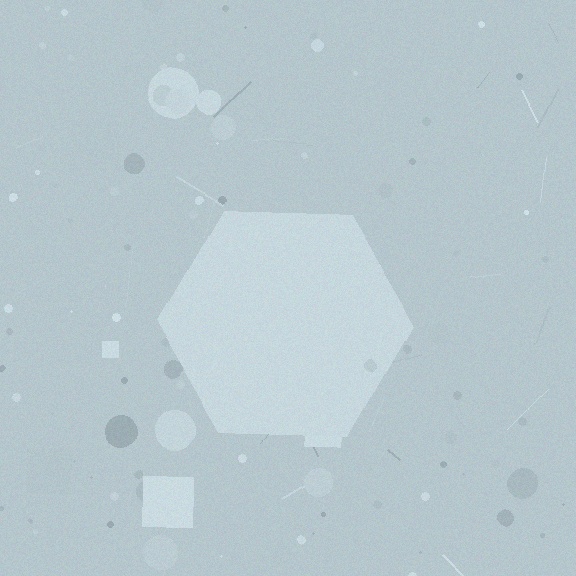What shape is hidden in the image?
A hexagon is hidden in the image.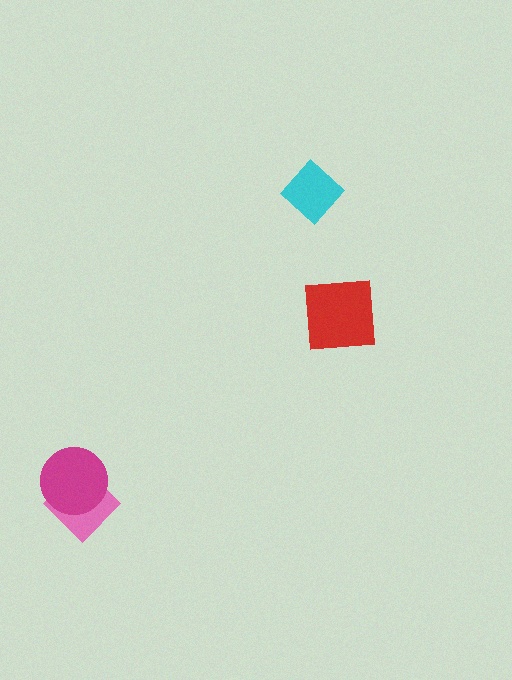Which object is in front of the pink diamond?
The magenta circle is in front of the pink diamond.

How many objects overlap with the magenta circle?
1 object overlaps with the magenta circle.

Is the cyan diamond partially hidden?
No, no other shape covers it.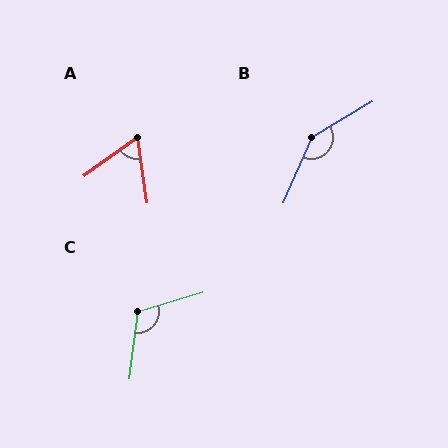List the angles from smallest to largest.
A (63°), C (114°), B (144°).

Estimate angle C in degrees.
Approximately 114 degrees.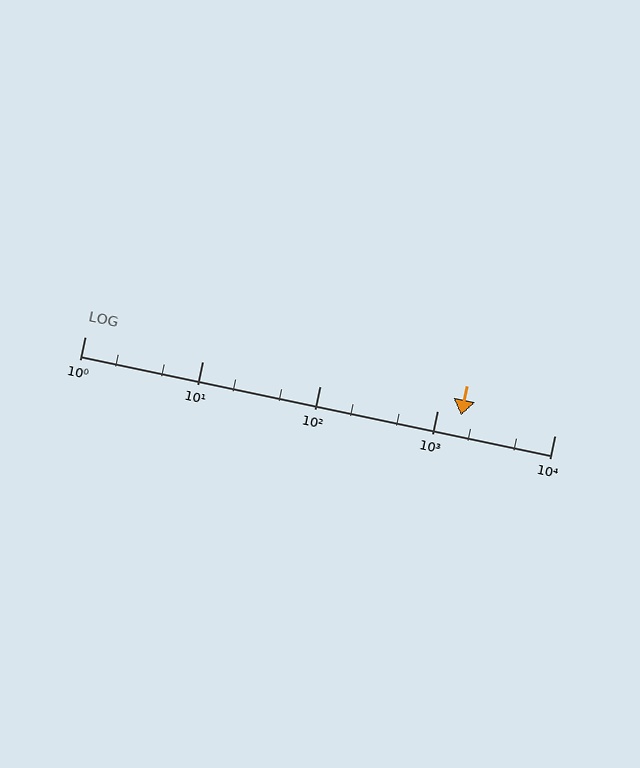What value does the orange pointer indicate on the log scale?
The pointer indicates approximately 1600.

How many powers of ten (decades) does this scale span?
The scale spans 4 decades, from 1 to 10000.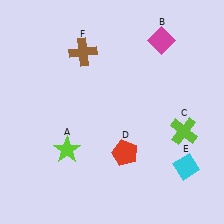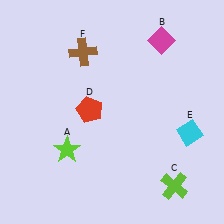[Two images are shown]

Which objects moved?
The objects that moved are: the lime cross (C), the red pentagon (D), the cyan diamond (E).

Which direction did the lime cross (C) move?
The lime cross (C) moved down.